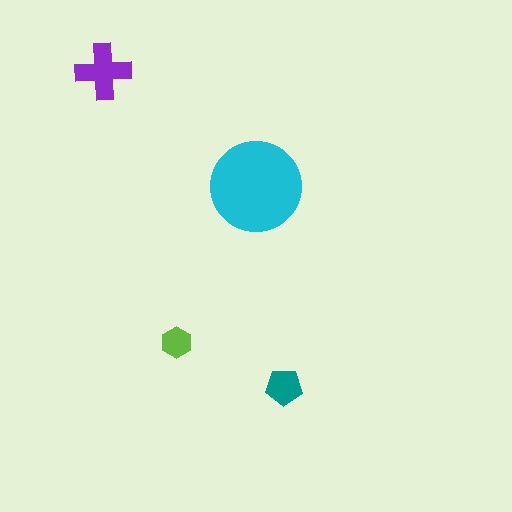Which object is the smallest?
The lime hexagon.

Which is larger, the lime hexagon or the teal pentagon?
The teal pentagon.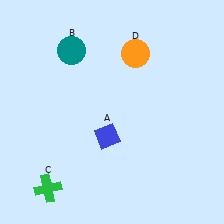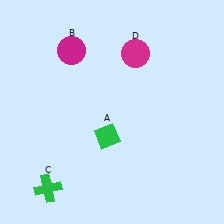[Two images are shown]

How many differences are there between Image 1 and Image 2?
There are 3 differences between the two images.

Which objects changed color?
A changed from blue to green. B changed from teal to magenta. D changed from orange to magenta.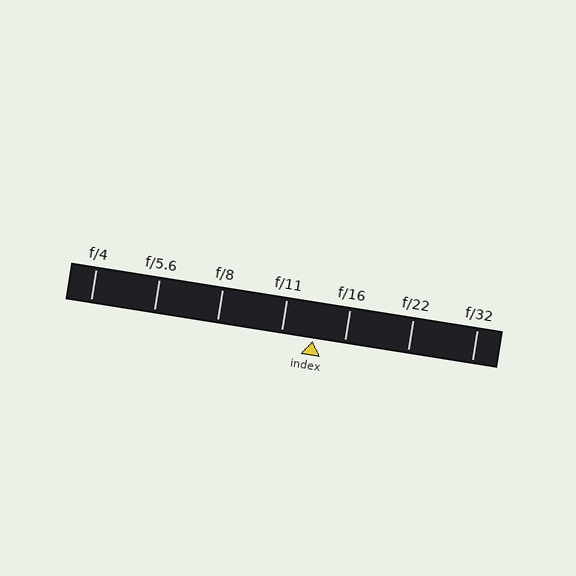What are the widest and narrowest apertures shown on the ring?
The widest aperture shown is f/4 and the narrowest is f/32.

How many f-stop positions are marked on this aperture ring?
There are 7 f-stop positions marked.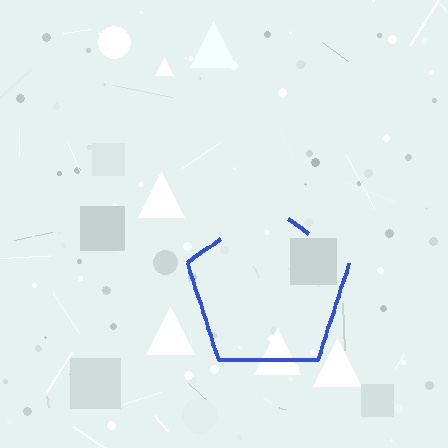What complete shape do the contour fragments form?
The contour fragments form a pentagon.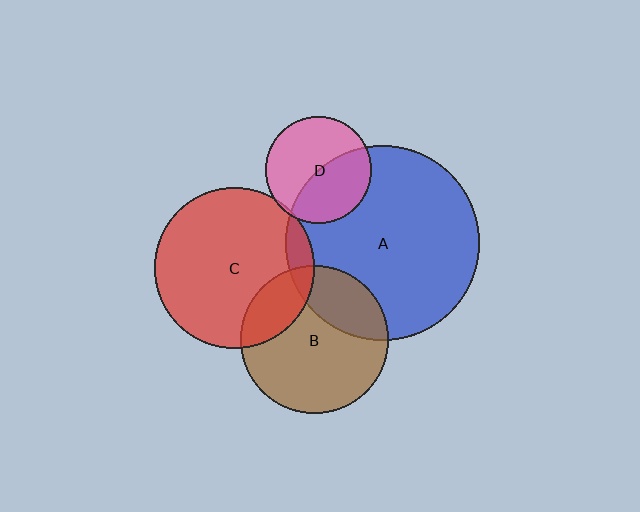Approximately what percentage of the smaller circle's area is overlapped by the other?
Approximately 10%.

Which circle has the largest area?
Circle A (blue).